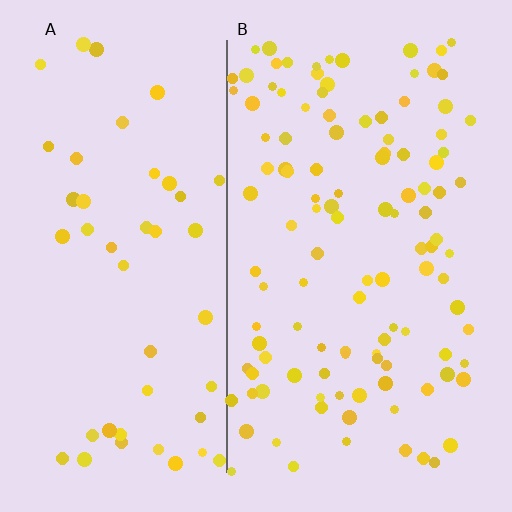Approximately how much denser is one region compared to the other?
Approximately 2.4× — region B over region A.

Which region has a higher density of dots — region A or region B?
B (the right).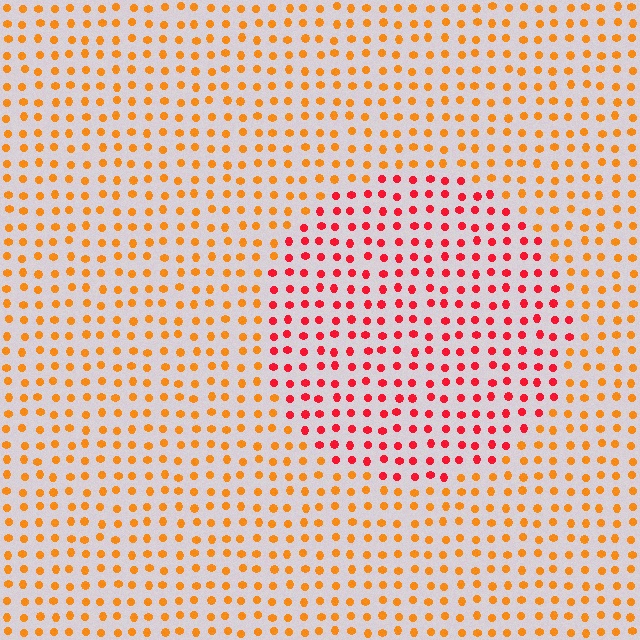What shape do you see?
I see a circle.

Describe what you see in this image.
The image is filled with small orange elements in a uniform arrangement. A circle-shaped region is visible where the elements are tinted to a slightly different hue, forming a subtle color boundary.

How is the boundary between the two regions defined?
The boundary is defined purely by a slight shift in hue (about 39 degrees). Spacing, size, and orientation are identical on both sides.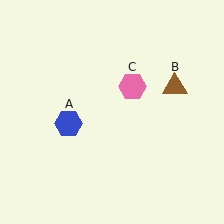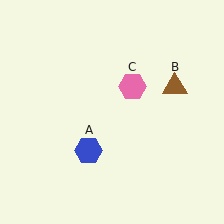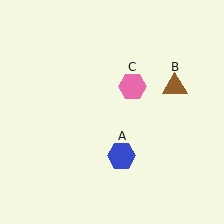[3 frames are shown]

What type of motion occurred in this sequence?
The blue hexagon (object A) rotated counterclockwise around the center of the scene.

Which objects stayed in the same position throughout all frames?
Brown triangle (object B) and pink hexagon (object C) remained stationary.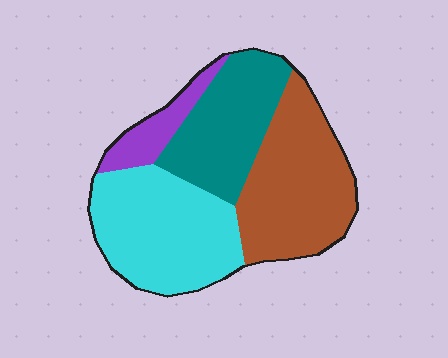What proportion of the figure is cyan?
Cyan takes up about one third (1/3) of the figure.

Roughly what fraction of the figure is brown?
Brown takes up about one third (1/3) of the figure.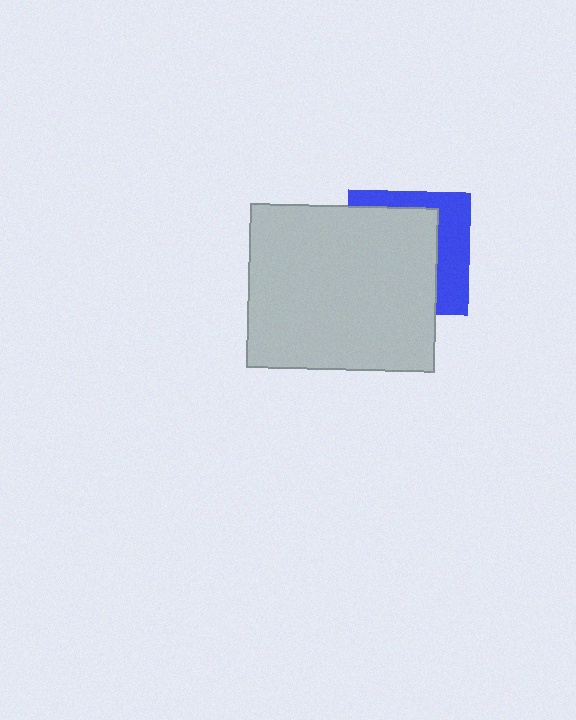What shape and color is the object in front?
The object in front is a light gray rectangle.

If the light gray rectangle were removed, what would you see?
You would see the complete blue square.